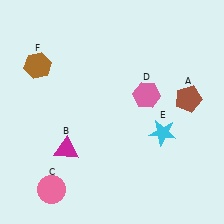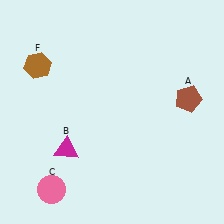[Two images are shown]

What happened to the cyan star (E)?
The cyan star (E) was removed in Image 2. It was in the bottom-right area of Image 1.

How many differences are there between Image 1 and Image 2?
There are 2 differences between the two images.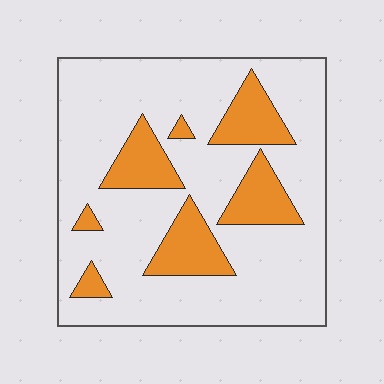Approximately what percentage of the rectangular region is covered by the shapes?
Approximately 20%.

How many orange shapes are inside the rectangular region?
7.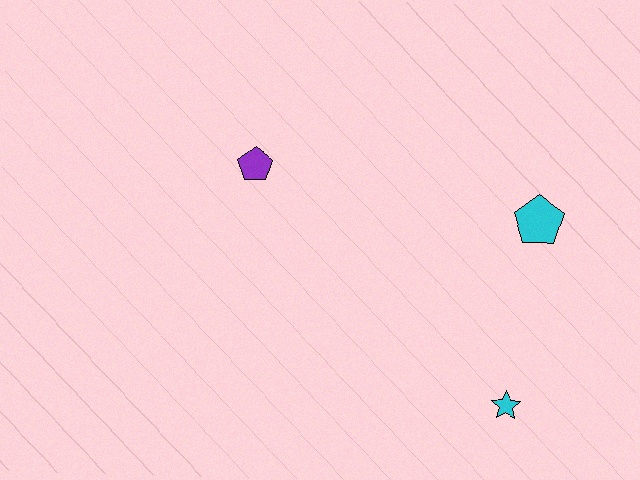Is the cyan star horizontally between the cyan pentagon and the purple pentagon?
Yes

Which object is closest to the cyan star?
The cyan pentagon is closest to the cyan star.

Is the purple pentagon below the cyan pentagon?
No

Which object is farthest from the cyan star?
The purple pentagon is farthest from the cyan star.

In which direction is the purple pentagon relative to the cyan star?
The purple pentagon is to the left of the cyan star.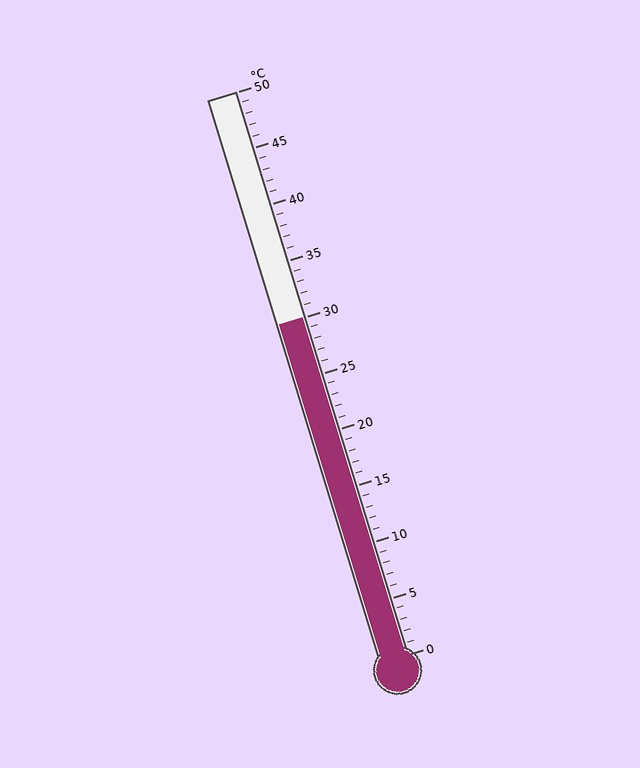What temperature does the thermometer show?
The thermometer shows approximately 30°C.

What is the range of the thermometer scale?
The thermometer scale ranges from 0°C to 50°C.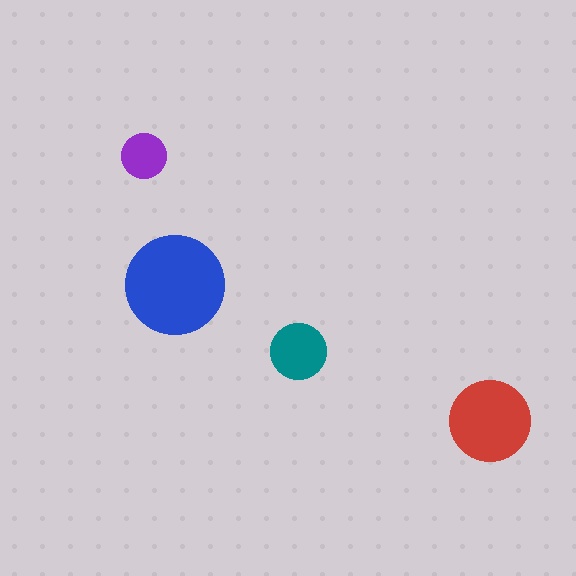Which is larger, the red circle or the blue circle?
The blue one.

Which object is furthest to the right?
The red circle is rightmost.